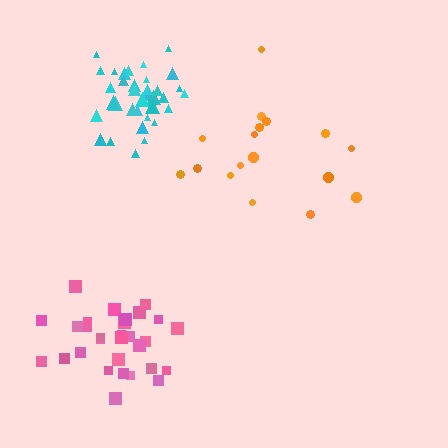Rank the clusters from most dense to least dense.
cyan, pink, orange.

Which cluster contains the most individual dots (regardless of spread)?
Cyan (35).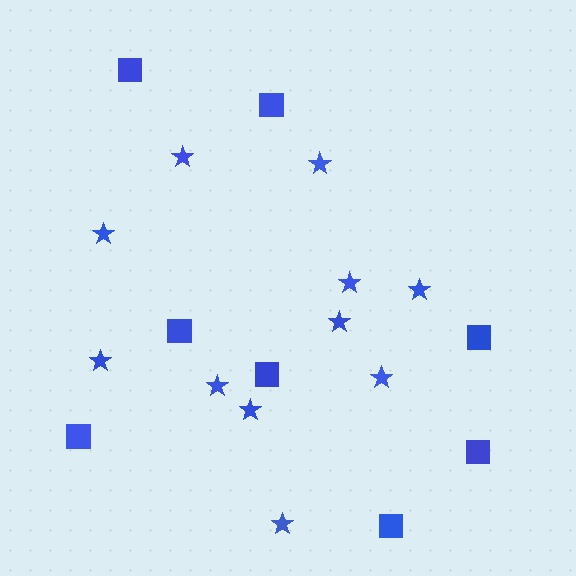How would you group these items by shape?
There are 2 groups: one group of squares (8) and one group of stars (11).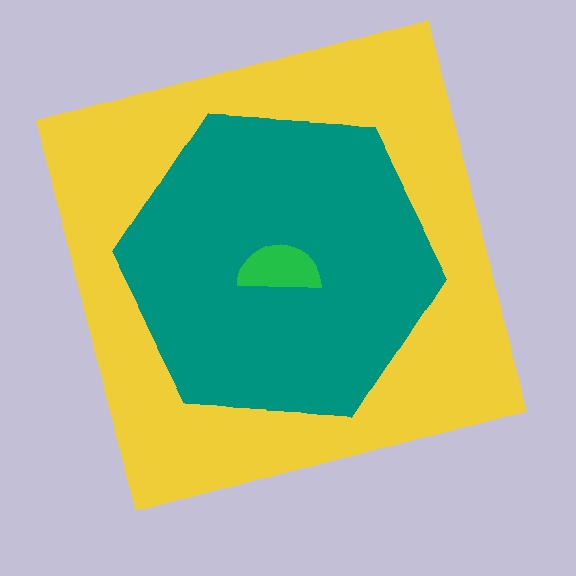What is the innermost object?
The green semicircle.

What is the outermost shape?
The yellow square.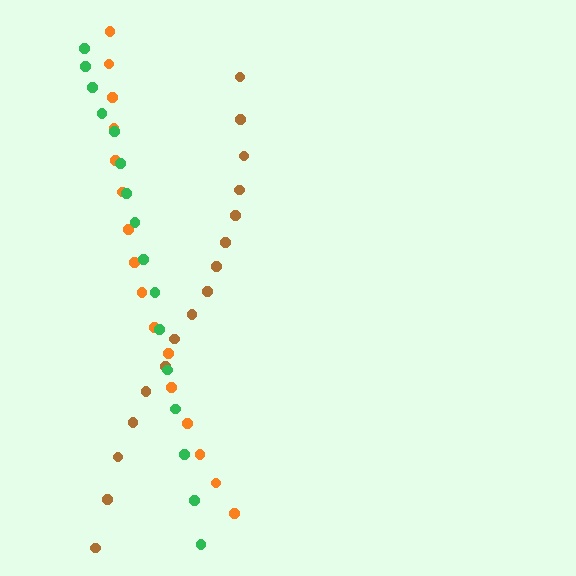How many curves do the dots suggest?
There are 3 distinct paths.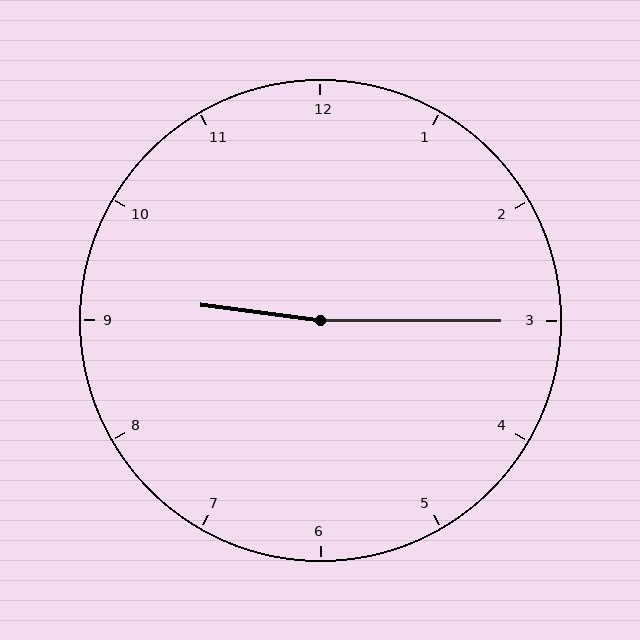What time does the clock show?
9:15.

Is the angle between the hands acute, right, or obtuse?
It is obtuse.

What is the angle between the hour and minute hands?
Approximately 172 degrees.